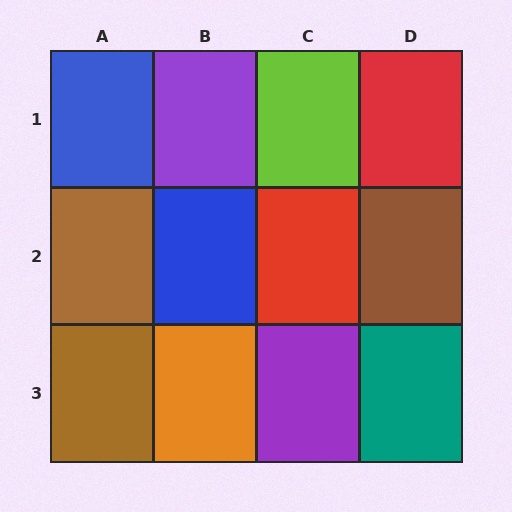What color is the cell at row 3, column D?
Teal.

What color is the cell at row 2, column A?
Brown.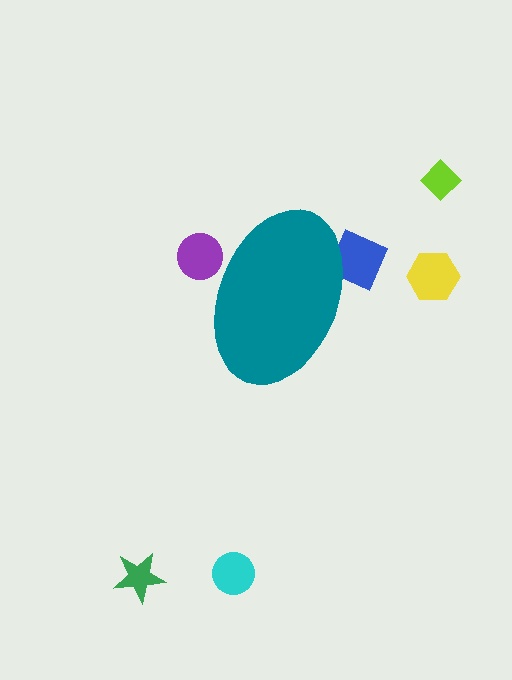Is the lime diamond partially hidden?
No, the lime diamond is fully visible.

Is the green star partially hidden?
No, the green star is fully visible.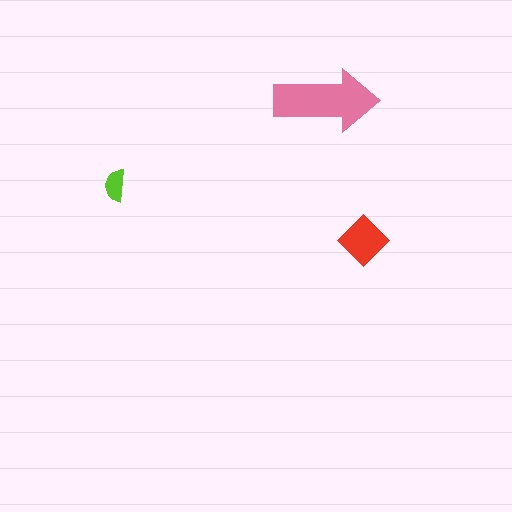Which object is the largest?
The pink arrow.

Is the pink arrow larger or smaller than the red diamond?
Larger.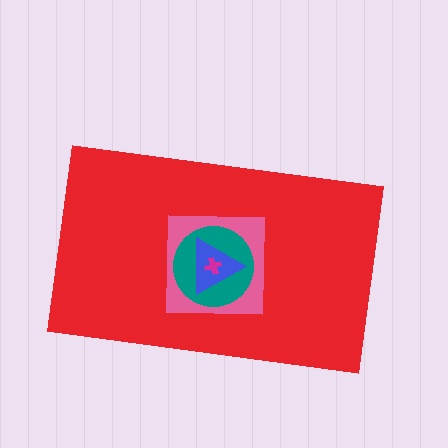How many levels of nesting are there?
5.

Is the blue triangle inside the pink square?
Yes.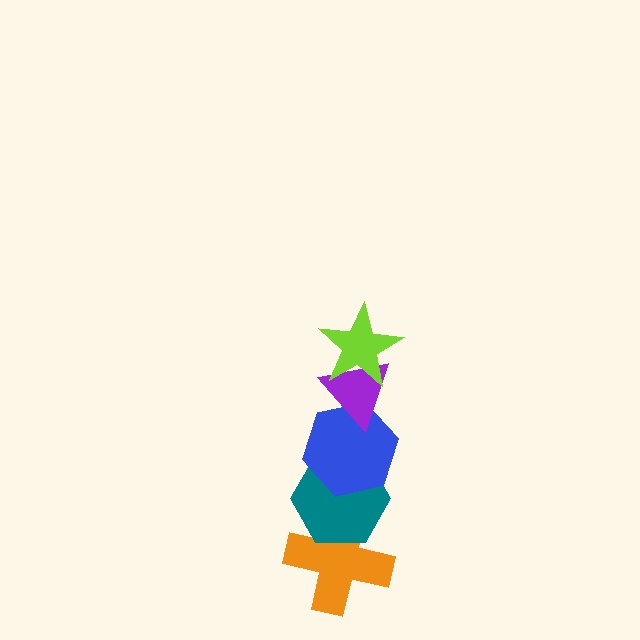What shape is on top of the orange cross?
The teal hexagon is on top of the orange cross.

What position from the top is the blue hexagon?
The blue hexagon is 3rd from the top.